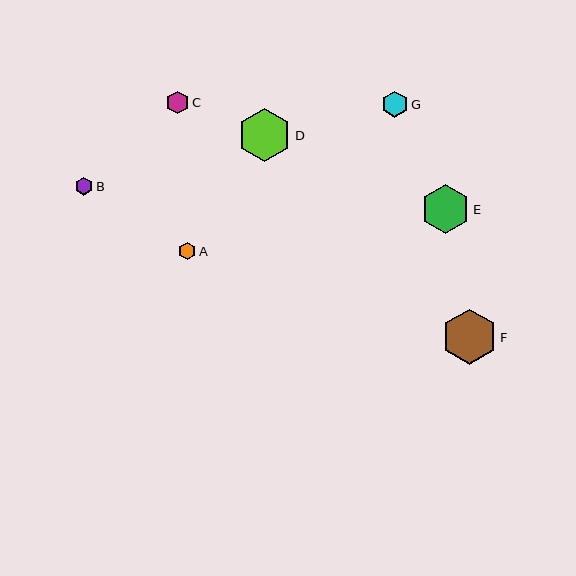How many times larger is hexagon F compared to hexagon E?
Hexagon F is approximately 1.1 times the size of hexagon E.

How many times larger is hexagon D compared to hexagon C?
Hexagon D is approximately 2.4 times the size of hexagon C.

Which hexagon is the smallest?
Hexagon A is the smallest with a size of approximately 18 pixels.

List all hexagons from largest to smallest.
From largest to smallest: F, D, E, G, C, B, A.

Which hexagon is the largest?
Hexagon F is the largest with a size of approximately 55 pixels.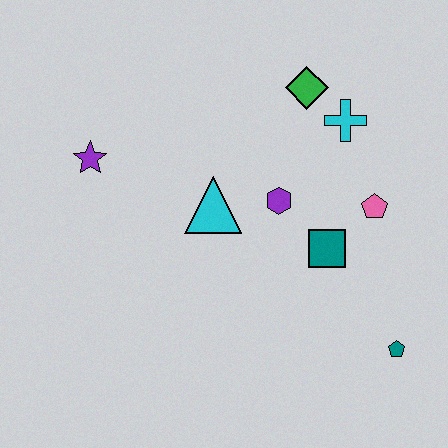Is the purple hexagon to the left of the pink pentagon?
Yes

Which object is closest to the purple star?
The cyan triangle is closest to the purple star.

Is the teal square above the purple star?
No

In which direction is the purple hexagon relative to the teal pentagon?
The purple hexagon is above the teal pentagon.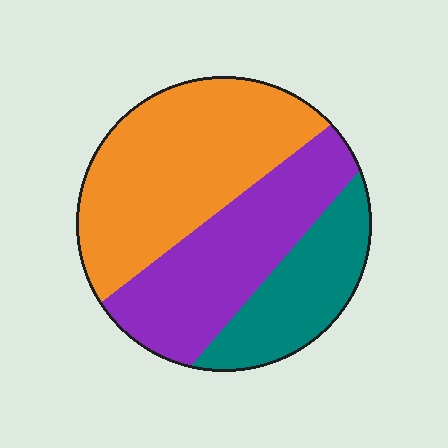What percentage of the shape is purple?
Purple covers roughly 35% of the shape.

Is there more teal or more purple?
Purple.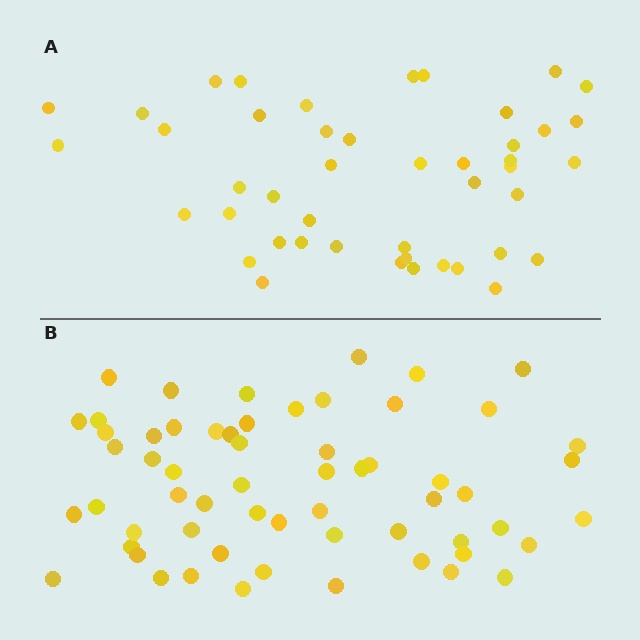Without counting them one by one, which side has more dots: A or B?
Region B (the bottom region) has more dots.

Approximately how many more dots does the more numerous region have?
Region B has approximately 15 more dots than region A.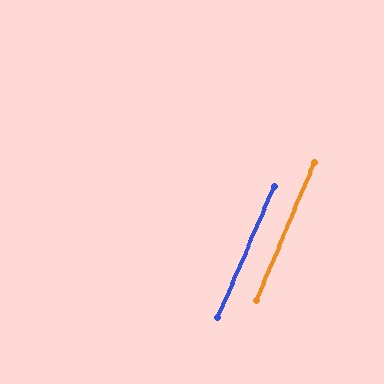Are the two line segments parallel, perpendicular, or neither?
Parallel — their directions differ by only 0.1°.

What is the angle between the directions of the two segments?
Approximately 0 degrees.